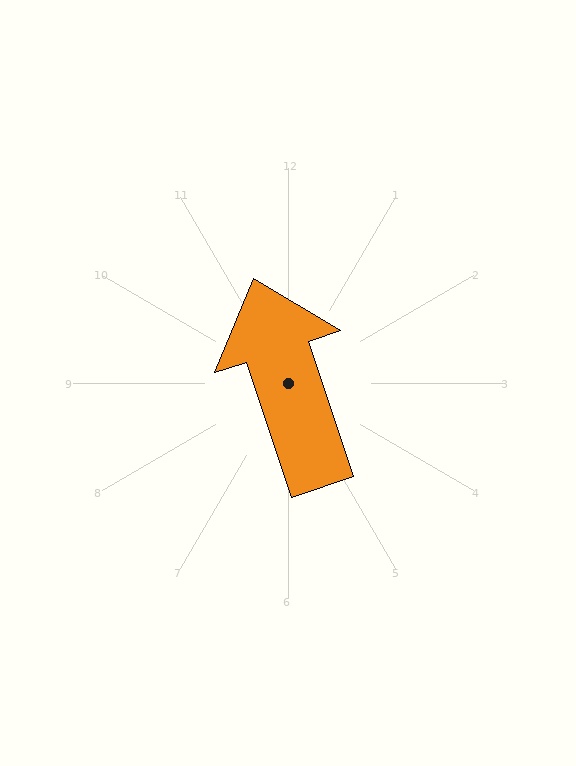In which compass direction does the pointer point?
North.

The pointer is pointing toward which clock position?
Roughly 11 o'clock.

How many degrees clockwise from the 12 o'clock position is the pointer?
Approximately 342 degrees.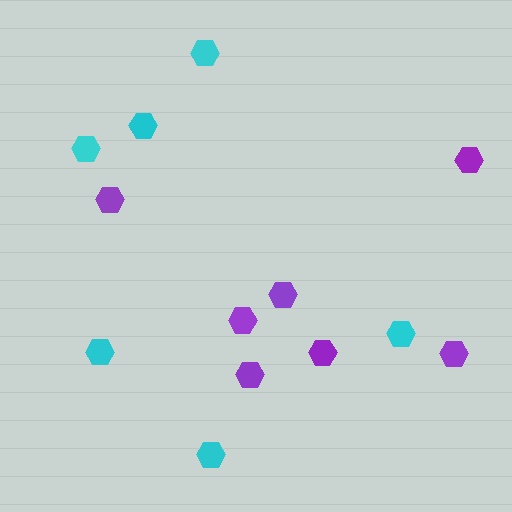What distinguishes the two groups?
There are 2 groups: one group of purple hexagons (7) and one group of cyan hexagons (6).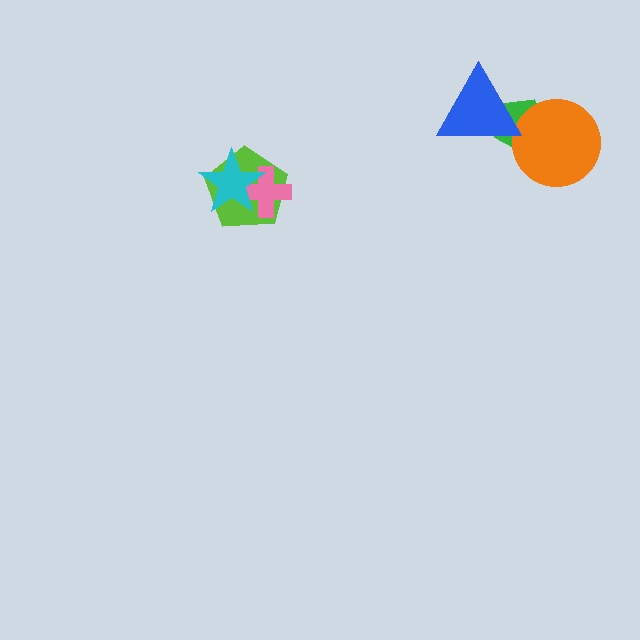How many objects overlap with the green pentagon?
2 objects overlap with the green pentagon.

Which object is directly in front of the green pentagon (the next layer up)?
The orange circle is directly in front of the green pentagon.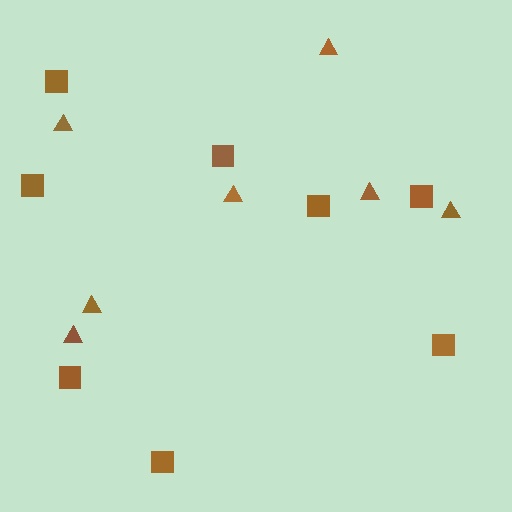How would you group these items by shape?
There are 2 groups: one group of squares (8) and one group of triangles (7).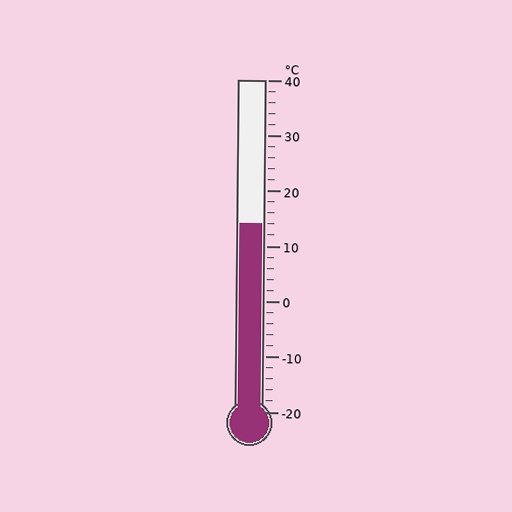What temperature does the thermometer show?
The thermometer shows approximately 14°C.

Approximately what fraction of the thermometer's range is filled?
The thermometer is filled to approximately 55% of its range.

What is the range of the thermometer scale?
The thermometer scale ranges from -20°C to 40°C.